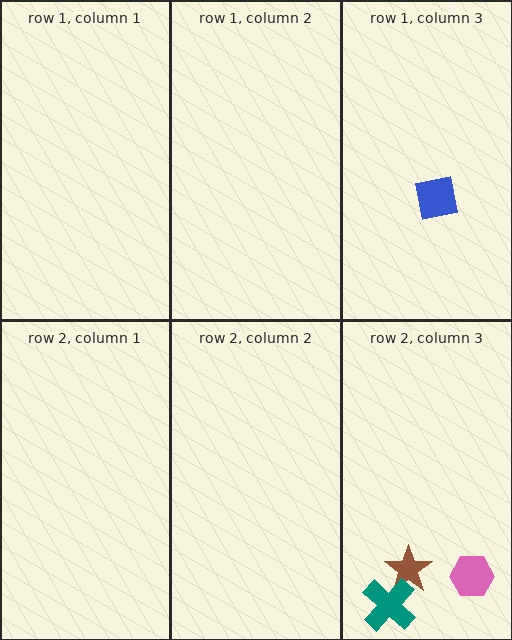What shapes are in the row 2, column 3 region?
The brown star, the teal cross, the pink hexagon.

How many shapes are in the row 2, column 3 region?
3.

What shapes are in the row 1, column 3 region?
The blue square.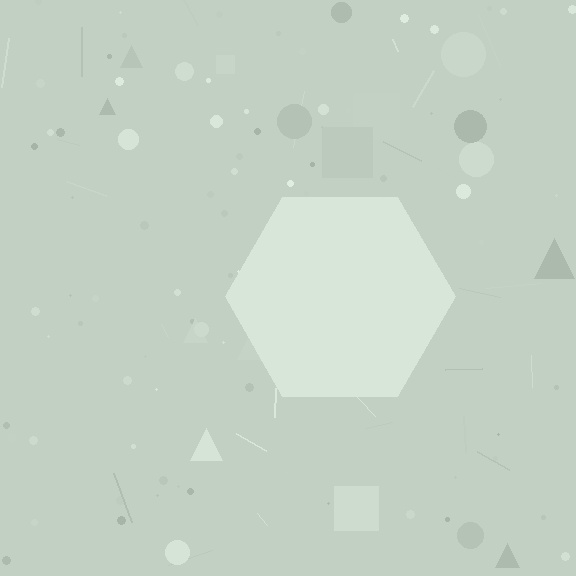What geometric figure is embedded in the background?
A hexagon is embedded in the background.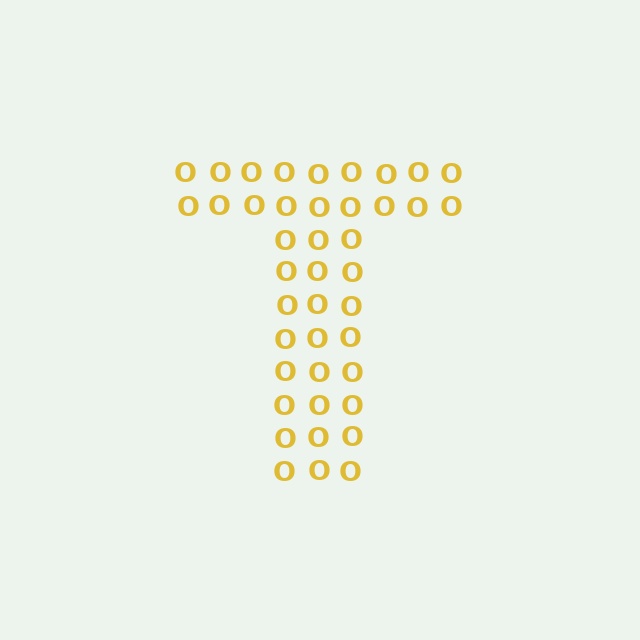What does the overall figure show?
The overall figure shows the letter T.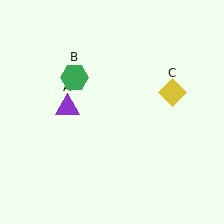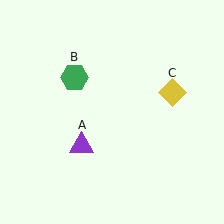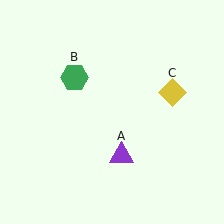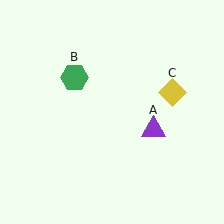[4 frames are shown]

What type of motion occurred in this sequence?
The purple triangle (object A) rotated counterclockwise around the center of the scene.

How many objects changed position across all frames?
1 object changed position: purple triangle (object A).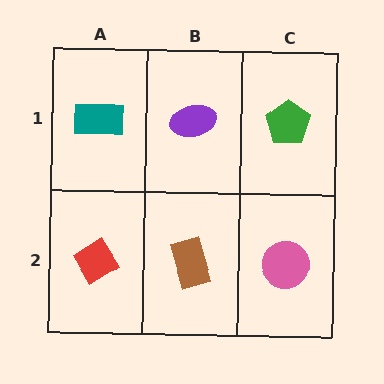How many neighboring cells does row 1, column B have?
3.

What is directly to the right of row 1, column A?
A purple ellipse.